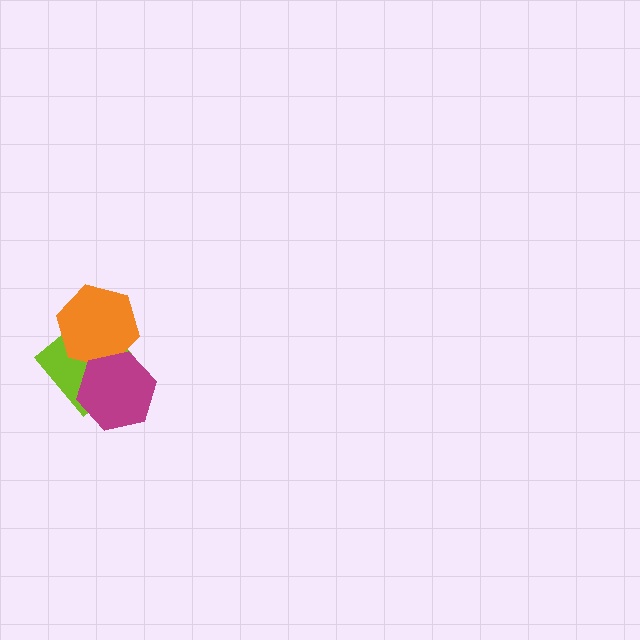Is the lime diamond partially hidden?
Yes, it is partially covered by another shape.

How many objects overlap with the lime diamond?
2 objects overlap with the lime diamond.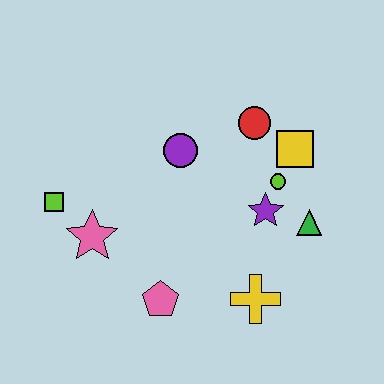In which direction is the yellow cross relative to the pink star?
The yellow cross is to the right of the pink star.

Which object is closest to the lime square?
The pink star is closest to the lime square.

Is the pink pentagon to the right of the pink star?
Yes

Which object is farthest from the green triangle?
The lime square is farthest from the green triangle.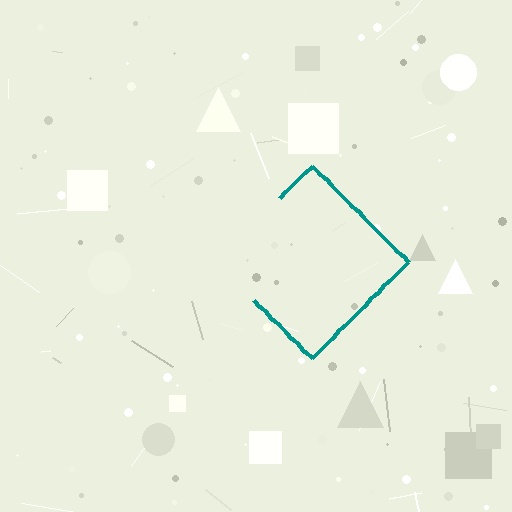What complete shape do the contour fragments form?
The contour fragments form a diamond.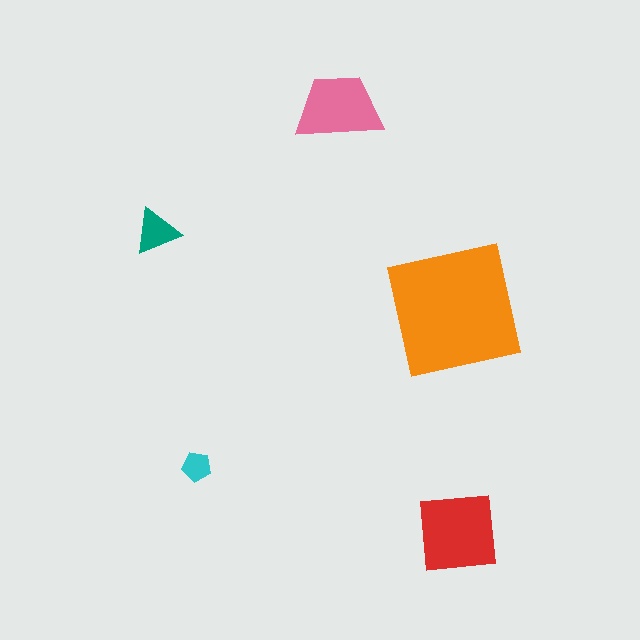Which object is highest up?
The pink trapezoid is topmost.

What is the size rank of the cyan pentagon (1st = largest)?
5th.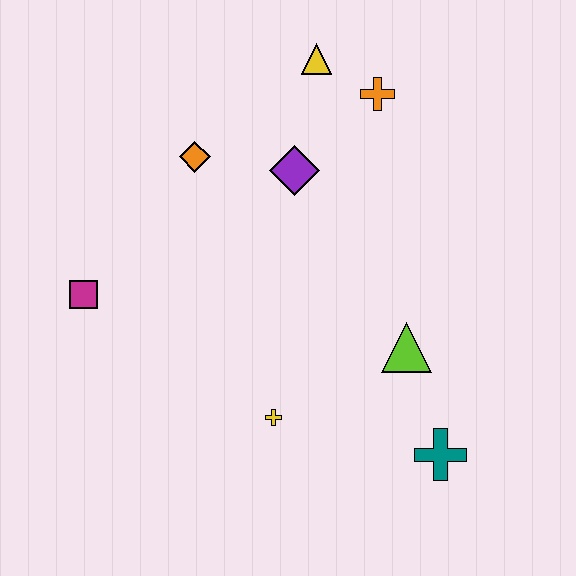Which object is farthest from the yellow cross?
The yellow triangle is farthest from the yellow cross.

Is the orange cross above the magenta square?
Yes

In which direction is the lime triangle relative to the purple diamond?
The lime triangle is below the purple diamond.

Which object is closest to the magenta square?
The orange diamond is closest to the magenta square.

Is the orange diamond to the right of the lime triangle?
No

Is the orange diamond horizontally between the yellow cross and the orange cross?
No